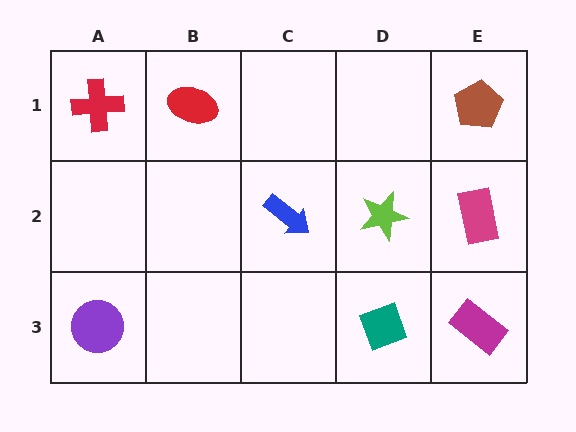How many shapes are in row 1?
3 shapes.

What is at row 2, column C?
A blue arrow.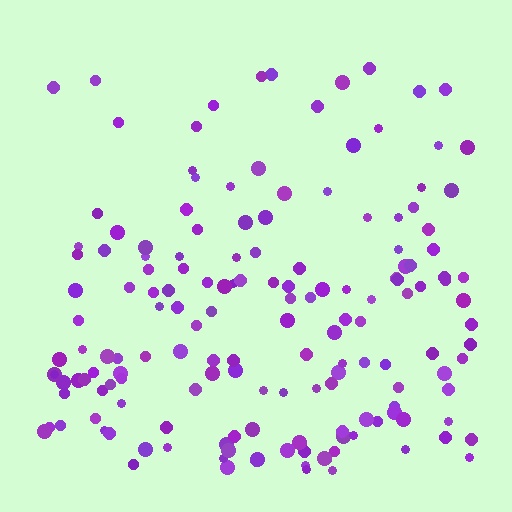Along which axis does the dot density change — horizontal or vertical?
Vertical.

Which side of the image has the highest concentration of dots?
The bottom.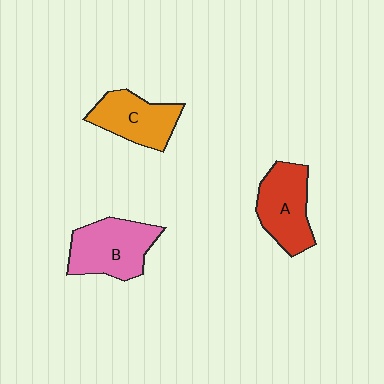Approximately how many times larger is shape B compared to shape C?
Approximately 1.2 times.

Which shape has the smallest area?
Shape C (orange).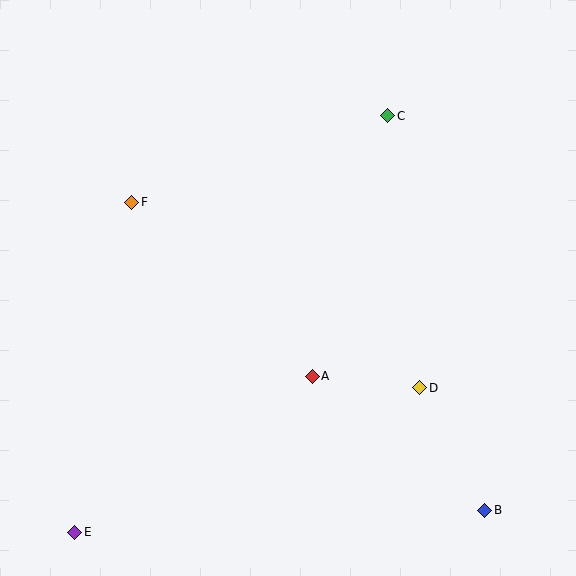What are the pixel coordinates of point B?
Point B is at (485, 510).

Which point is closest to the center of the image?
Point A at (312, 376) is closest to the center.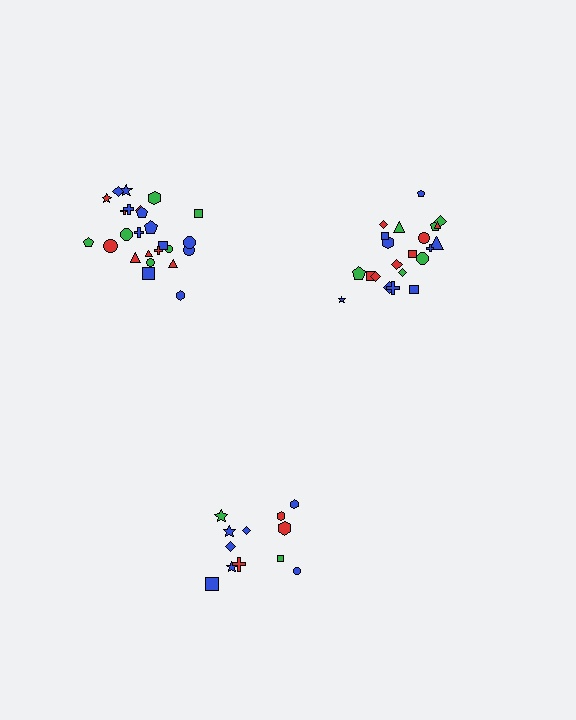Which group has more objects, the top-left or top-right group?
The top-left group.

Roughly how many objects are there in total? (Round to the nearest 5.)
Roughly 60 objects in total.